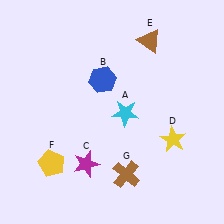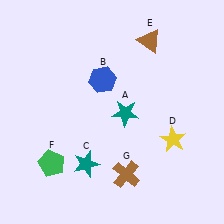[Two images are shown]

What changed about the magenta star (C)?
In Image 1, C is magenta. In Image 2, it changed to teal.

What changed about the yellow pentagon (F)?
In Image 1, F is yellow. In Image 2, it changed to green.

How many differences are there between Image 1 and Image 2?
There are 3 differences between the two images.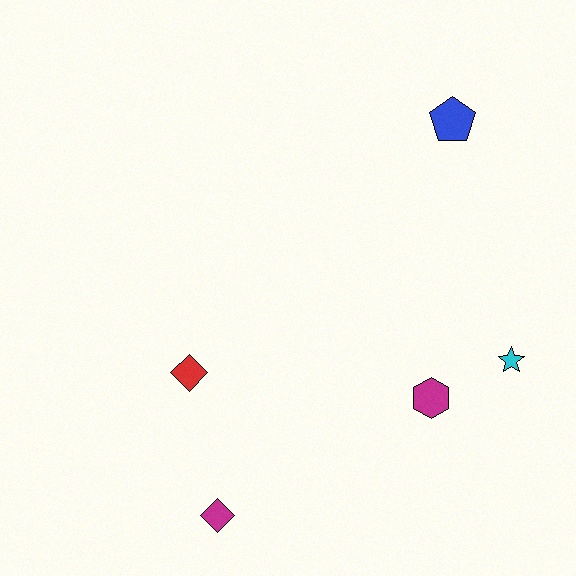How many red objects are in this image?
There is 1 red object.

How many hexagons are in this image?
There is 1 hexagon.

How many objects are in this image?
There are 5 objects.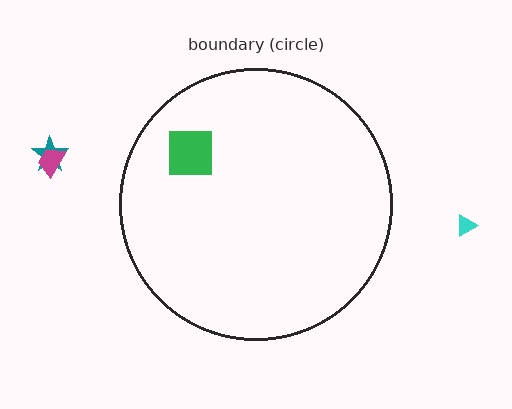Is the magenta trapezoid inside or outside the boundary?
Outside.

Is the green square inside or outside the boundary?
Inside.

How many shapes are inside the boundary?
1 inside, 3 outside.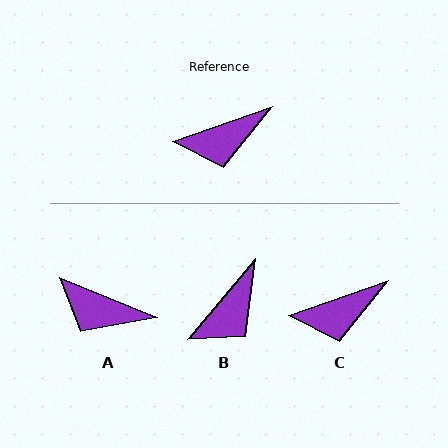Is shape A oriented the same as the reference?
No, it is off by about 42 degrees.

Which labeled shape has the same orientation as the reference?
C.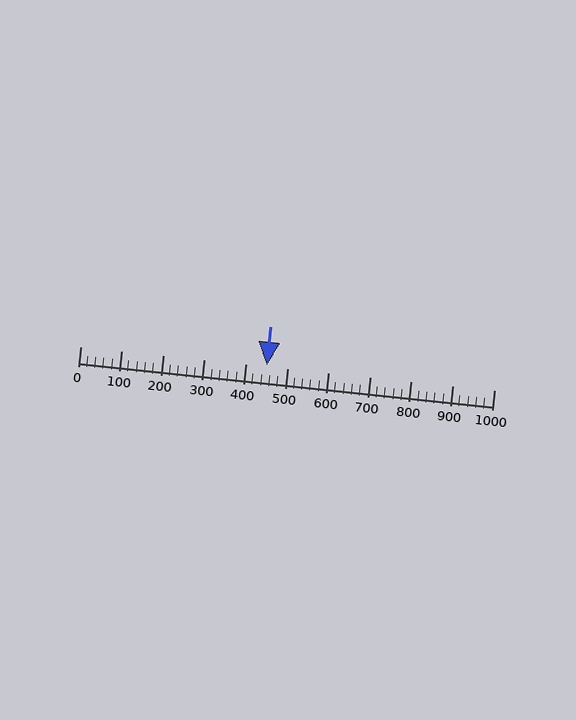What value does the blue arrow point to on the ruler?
The blue arrow points to approximately 450.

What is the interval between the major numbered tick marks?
The major tick marks are spaced 100 units apart.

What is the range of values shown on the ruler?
The ruler shows values from 0 to 1000.